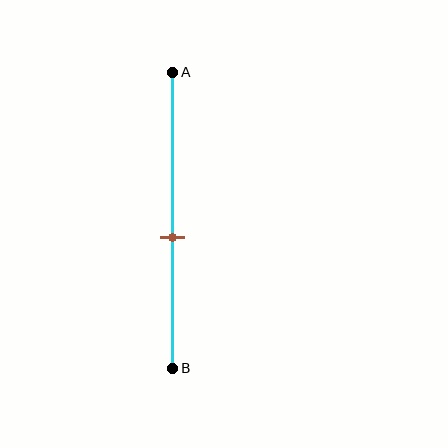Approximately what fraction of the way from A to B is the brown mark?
The brown mark is approximately 55% of the way from A to B.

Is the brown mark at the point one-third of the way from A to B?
No, the mark is at about 55% from A, not at the 33% one-third point.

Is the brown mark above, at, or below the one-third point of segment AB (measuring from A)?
The brown mark is below the one-third point of segment AB.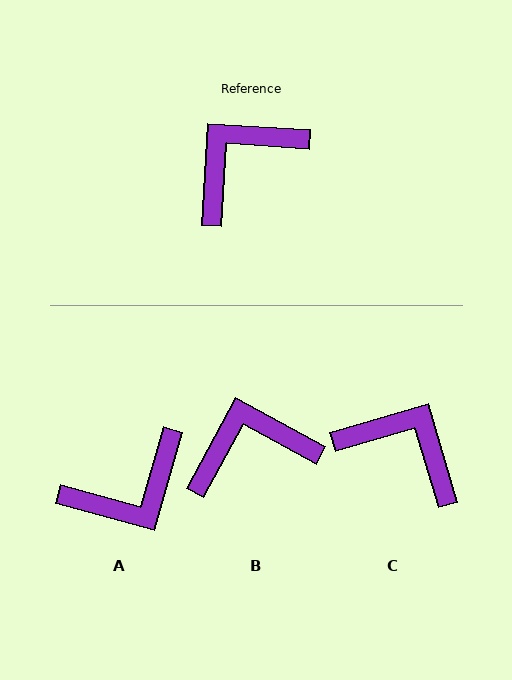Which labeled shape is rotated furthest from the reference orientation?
A, about 168 degrees away.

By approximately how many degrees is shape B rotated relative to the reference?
Approximately 25 degrees clockwise.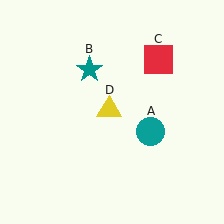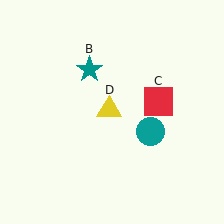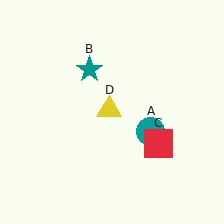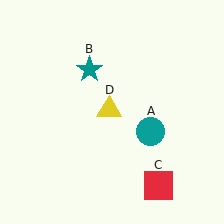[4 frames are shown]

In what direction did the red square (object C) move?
The red square (object C) moved down.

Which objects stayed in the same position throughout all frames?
Teal circle (object A) and teal star (object B) and yellow triangle (object D) remained stationary.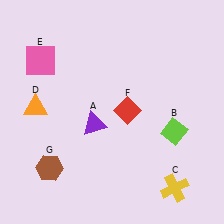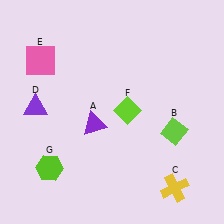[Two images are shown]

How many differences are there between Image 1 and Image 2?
There are 3 differences between the two images.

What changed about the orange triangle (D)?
In Image 1, D is orange. In Image 2, it changed to purple.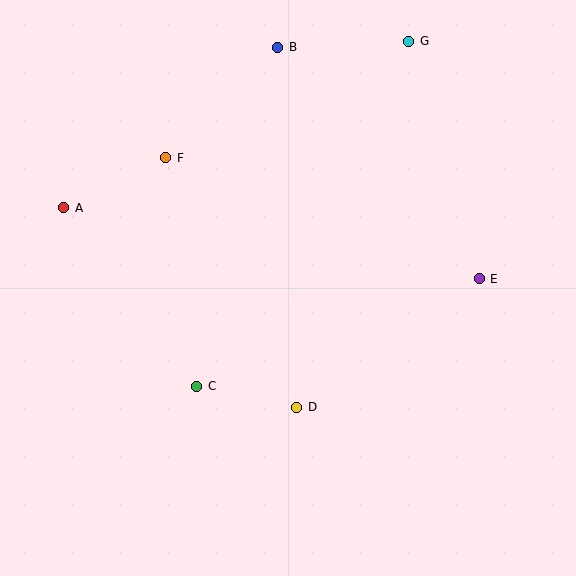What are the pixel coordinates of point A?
Point A is at (64, 208).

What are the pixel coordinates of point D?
Point D is at (297, 407).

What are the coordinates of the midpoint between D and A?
The midpoint between D and A is at (180, 308).